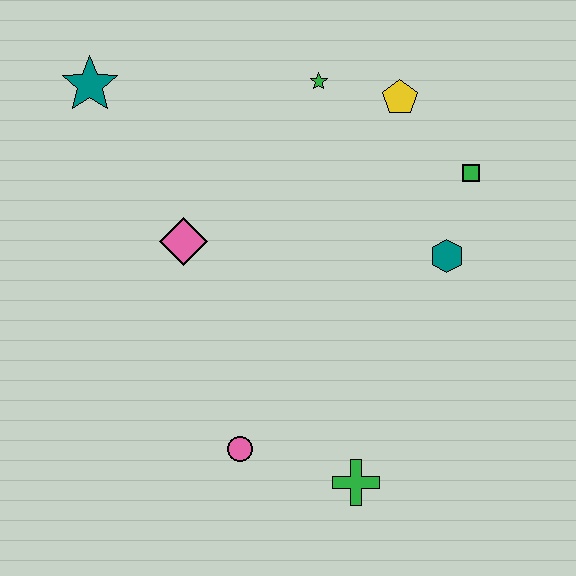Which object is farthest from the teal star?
The green cross is farthest from the teal star.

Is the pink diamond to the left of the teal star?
No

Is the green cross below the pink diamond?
Yes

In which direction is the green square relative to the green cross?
The green square is above the green cross.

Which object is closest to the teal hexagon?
The green square is closest to the teal hexagon.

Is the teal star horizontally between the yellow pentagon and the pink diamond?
No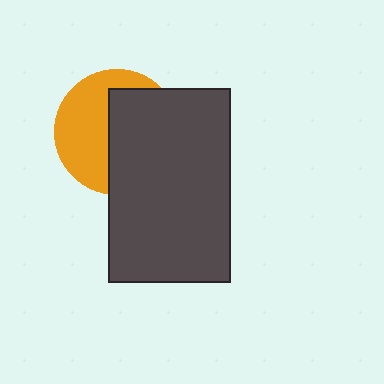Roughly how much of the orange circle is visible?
About half of it is visible (roughly 46%).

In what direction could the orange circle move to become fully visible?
The orange circle could move left. That would shift it out from behind the dark gray rectangle entirely.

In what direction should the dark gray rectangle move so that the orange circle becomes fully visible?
The dark gray rectangle should move right. That is the shortest direction to clear the overlap and leave the orange circle fully visible.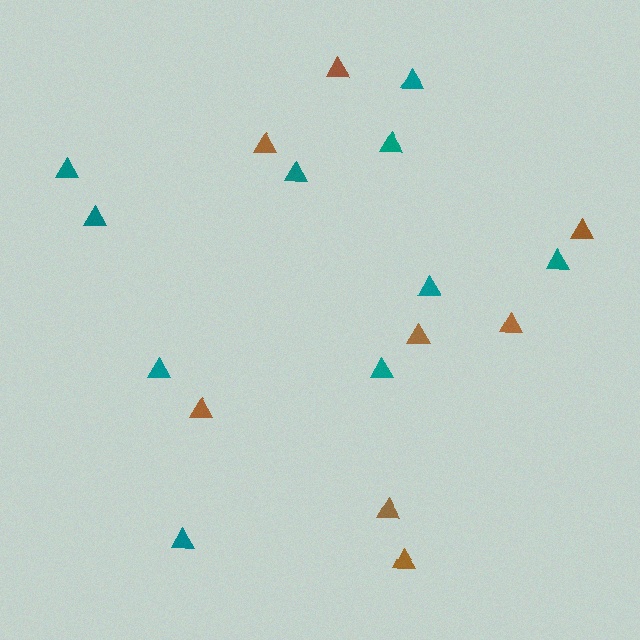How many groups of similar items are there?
There are 2 groups: one group of brown triangles (8) and one group of teal triangles (10).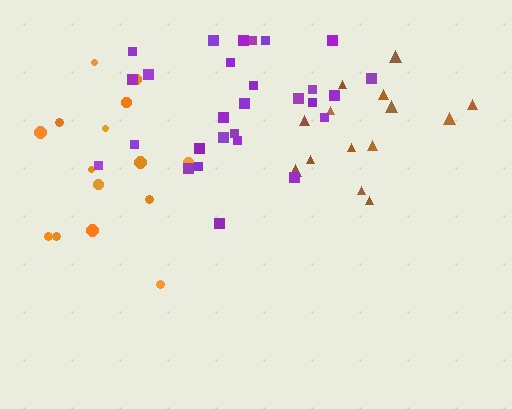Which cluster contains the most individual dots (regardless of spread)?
Purple (28).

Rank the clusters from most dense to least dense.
purple, brown, orange.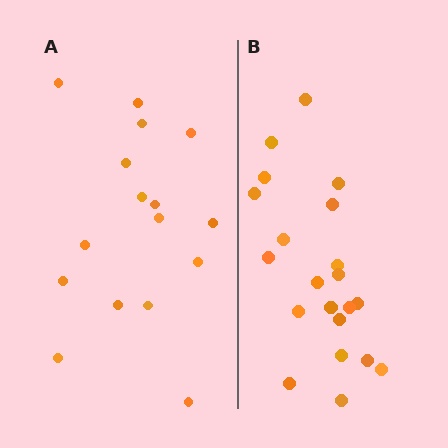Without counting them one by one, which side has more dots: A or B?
Region B (the right region) has more dots.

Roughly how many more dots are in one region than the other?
Region B has about 5 more dots than region A.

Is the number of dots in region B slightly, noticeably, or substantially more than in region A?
Region B has noticeably more, but not dramatically so. The ratio is roughly 1.3 to 1.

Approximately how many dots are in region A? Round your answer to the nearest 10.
About 20 dots. (The exact count is 16, which rounds to 20.)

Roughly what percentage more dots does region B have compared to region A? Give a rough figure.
About 30% more.